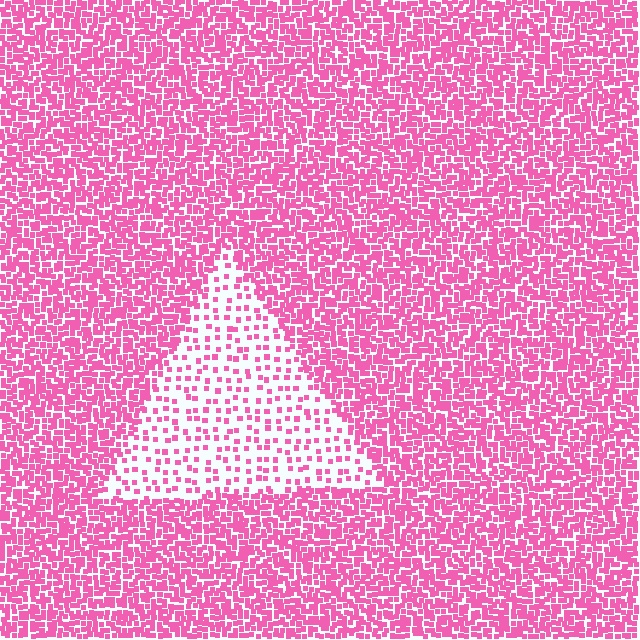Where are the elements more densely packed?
The elements are more densely packed outside the triangle boundary.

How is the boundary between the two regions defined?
The boundary is defined by a change in element density (approximately 3.0x ratio). All elements are the same color, size, and shape.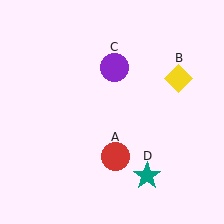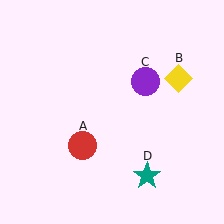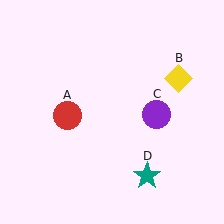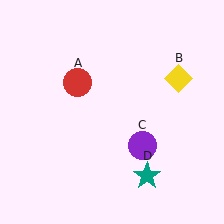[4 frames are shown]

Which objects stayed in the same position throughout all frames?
Yellow diamond (object B) and teal star (object D) remained stationary.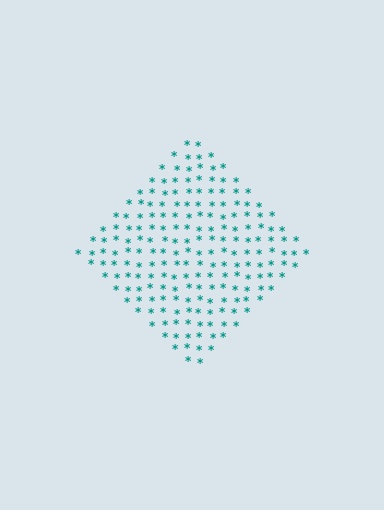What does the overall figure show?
The overall figure shows a diamond.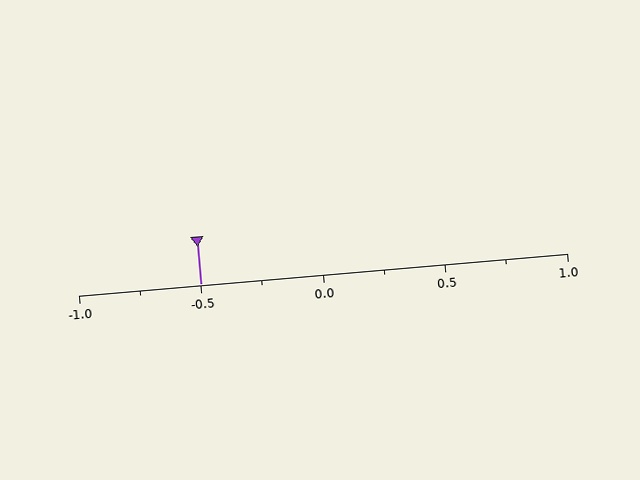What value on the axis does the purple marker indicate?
The marker indicates approximately -0.5.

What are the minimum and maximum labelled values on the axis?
The axis runs from -1.0 to 1.0.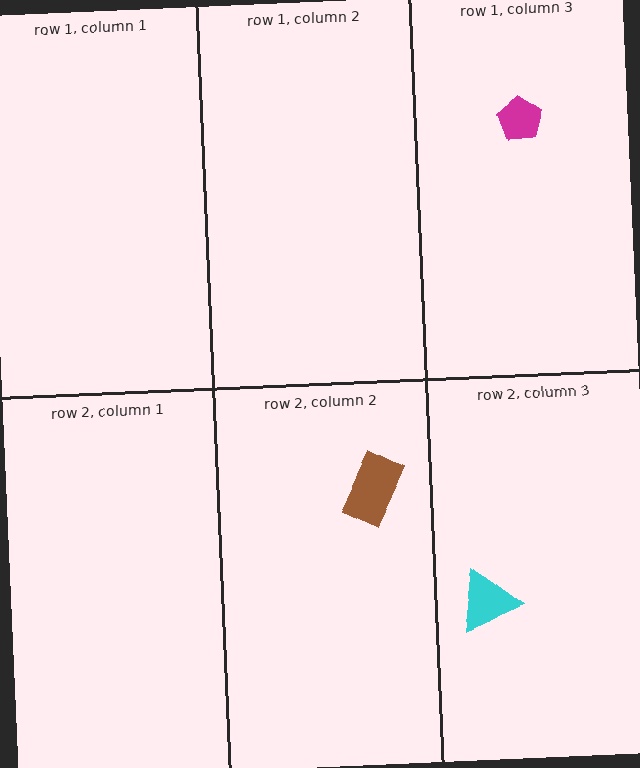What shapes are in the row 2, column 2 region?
The brown rectangle.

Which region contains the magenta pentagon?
The row 1, column 3 region.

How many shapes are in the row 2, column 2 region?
1.